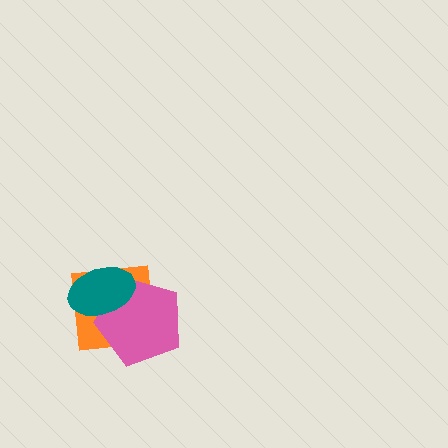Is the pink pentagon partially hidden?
Yes, it is partially covered by another shape.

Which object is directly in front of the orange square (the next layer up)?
The pink pentagon is directly in front of the orange square.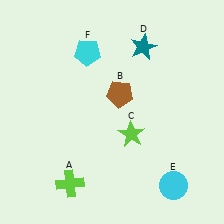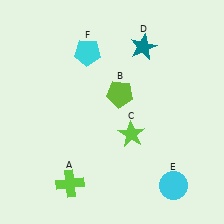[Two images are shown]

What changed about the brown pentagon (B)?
In Image 1, B is brown. In Image 2, it changed to lime.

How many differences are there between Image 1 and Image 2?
There is 1 difference between the two images.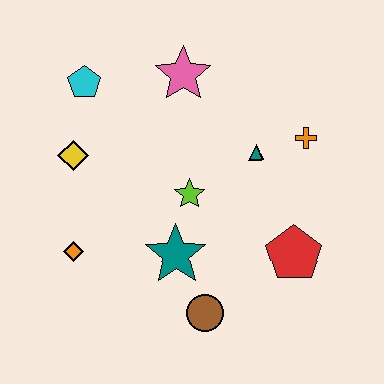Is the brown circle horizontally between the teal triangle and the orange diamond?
Yes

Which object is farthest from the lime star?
The cyan pentagon is farthest from the lime star.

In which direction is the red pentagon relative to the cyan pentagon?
The red pentagon is to the right of the cyan pentagon.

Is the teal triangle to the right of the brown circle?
Yes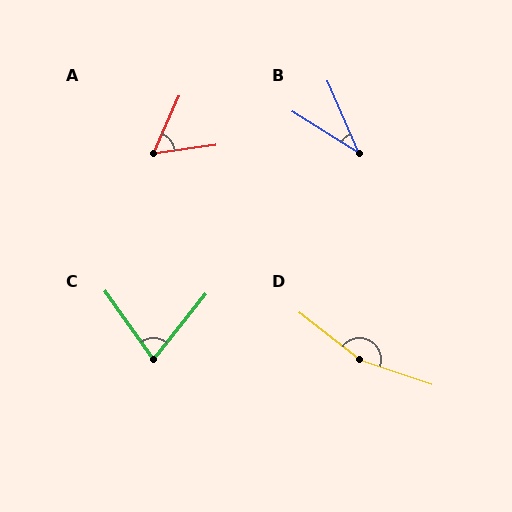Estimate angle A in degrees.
Approximately 59 degrees.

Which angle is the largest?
D, at approximately 161 degrees.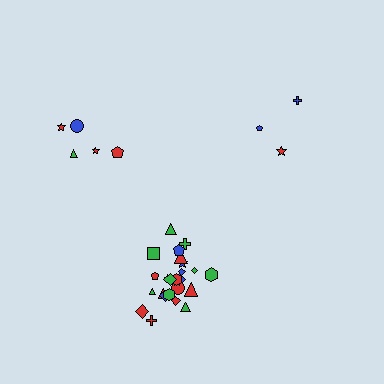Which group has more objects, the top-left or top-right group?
The top-left group.